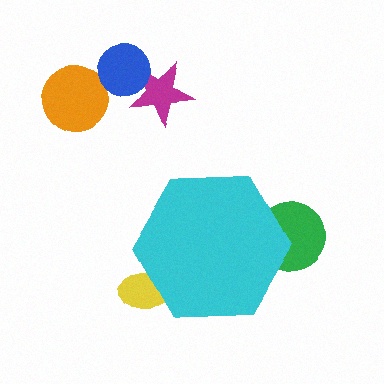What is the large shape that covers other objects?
A cyan hexagon.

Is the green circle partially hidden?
Yes, the green circle is partially hidden behind the cyan hexagon.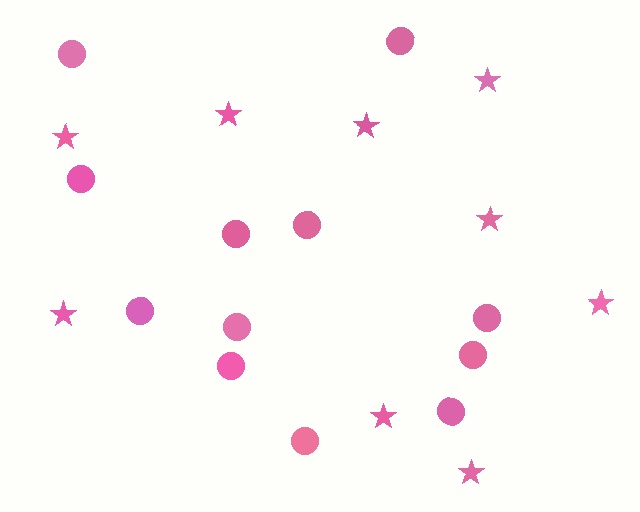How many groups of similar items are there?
There are 2 groups: one group of circles (12) and one group of stars (9).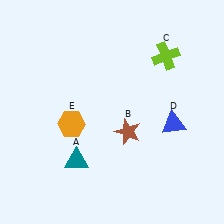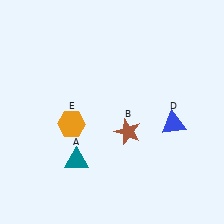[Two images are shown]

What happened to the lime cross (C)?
The lime cross (C) was removed in Image 2. It was in the top-right area of Image 1.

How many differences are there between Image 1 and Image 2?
There is 1 difference between the two images.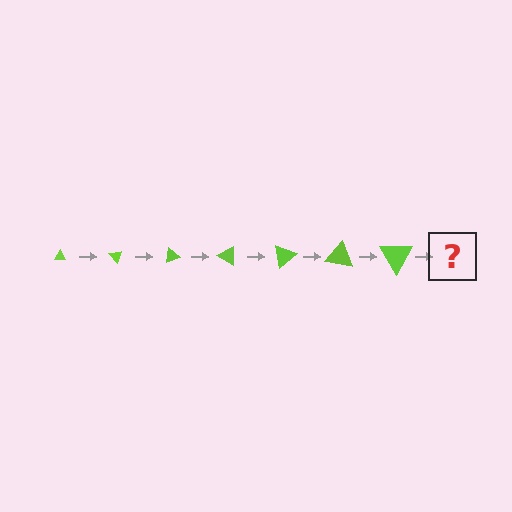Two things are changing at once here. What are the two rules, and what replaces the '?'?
The two rules are that the triangle grows larger each step and it rotates 50 degrees each step. The '?' should be a triangle, larger than the previous one and rotated 350 degrees from the start.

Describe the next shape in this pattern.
It should be a triangle, larger than the previous one and rotated 350 degrees from the start.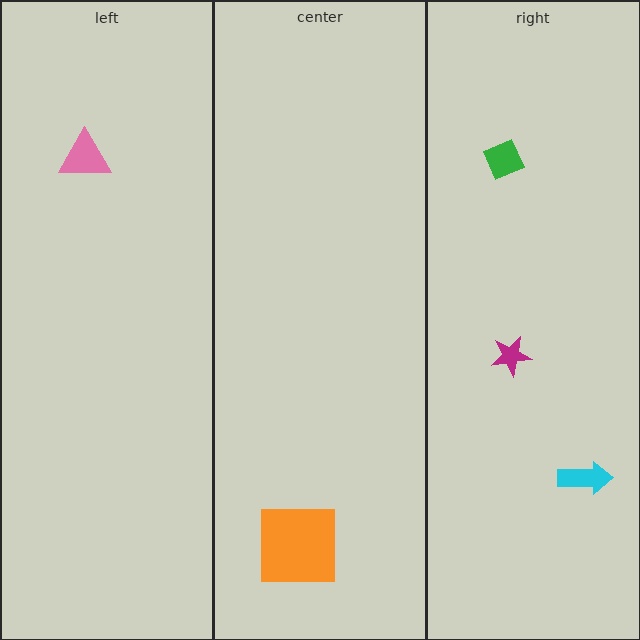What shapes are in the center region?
The orange square.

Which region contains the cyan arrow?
The right region.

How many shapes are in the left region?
1.